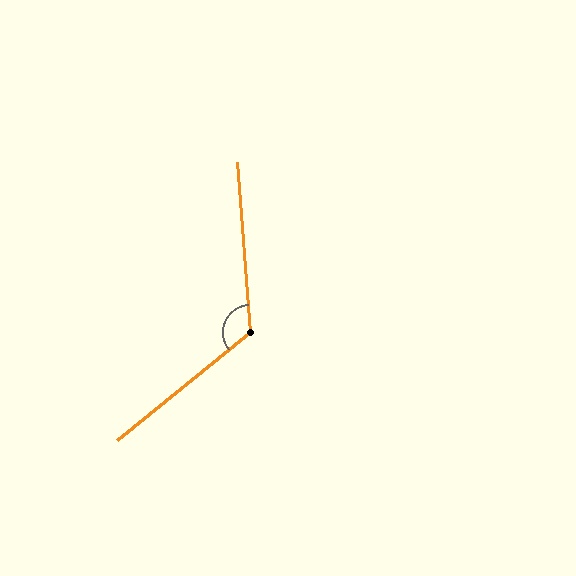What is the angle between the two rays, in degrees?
Approximately 125 degrees.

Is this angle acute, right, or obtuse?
It is obtuse.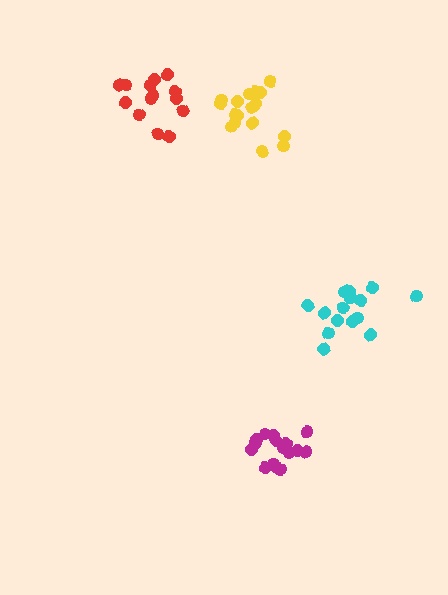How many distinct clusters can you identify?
There are 4 distinct clusters.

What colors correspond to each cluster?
The clusters are colored: red, yellow, cyan, magenta.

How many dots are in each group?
Group 1: 14 dots, Group 2: 17 dots, Group 3: 16 dots, Group 4: 16 dots (63 total).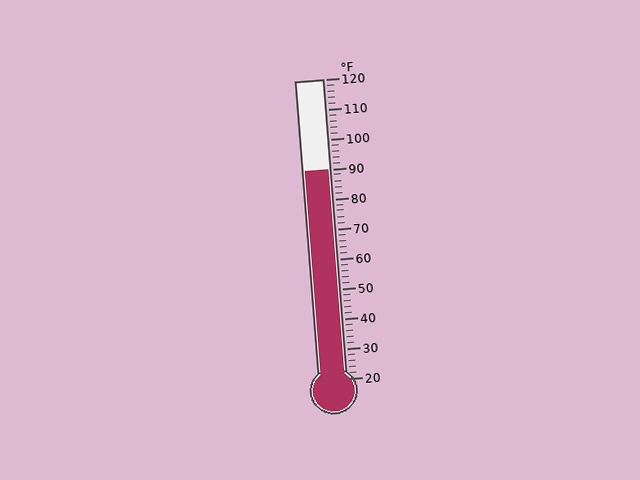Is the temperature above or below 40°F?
The temperature is above 40°F.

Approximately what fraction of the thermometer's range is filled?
The thermometer is filled to approximately 70% of its range.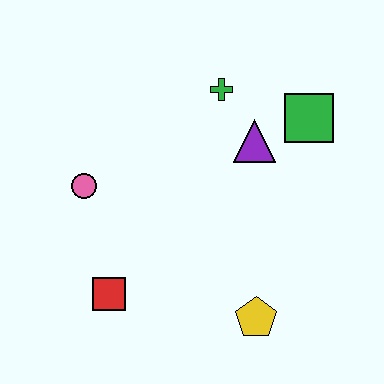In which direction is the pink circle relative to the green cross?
The pink circle is to the left of the green cross.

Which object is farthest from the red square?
The green square is farthest from the red square.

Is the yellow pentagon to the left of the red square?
No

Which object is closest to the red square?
The pink circle is closest to the red square.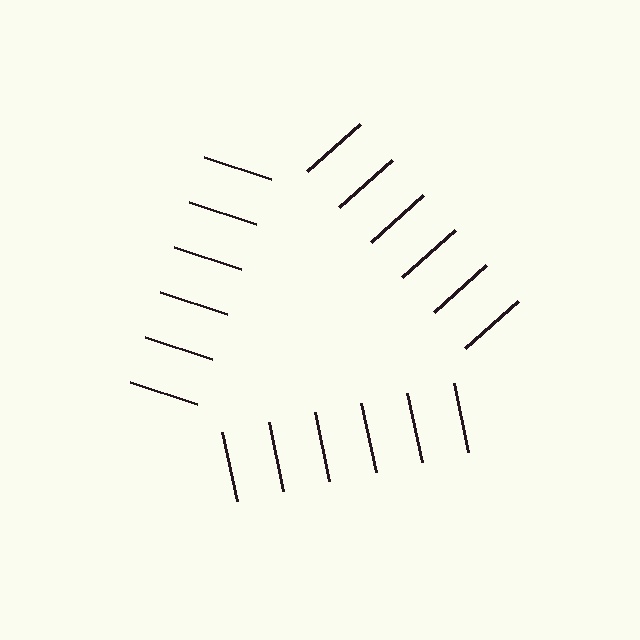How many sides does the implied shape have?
3 sides — the line-ends trace a triangle.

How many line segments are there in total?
18 — 6 along each of the 3 edges.